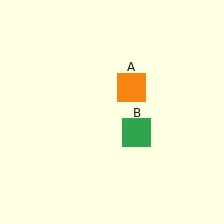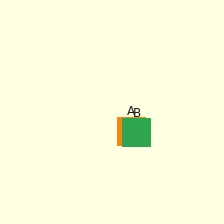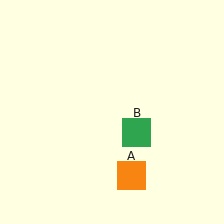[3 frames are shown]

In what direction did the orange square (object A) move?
The orange square (object A) moved down.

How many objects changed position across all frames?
1 object changed position: orange square (object A).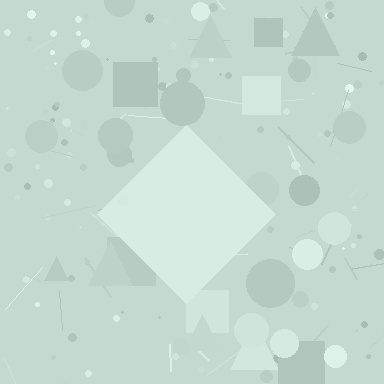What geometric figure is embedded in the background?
A diamond is embedded in the background.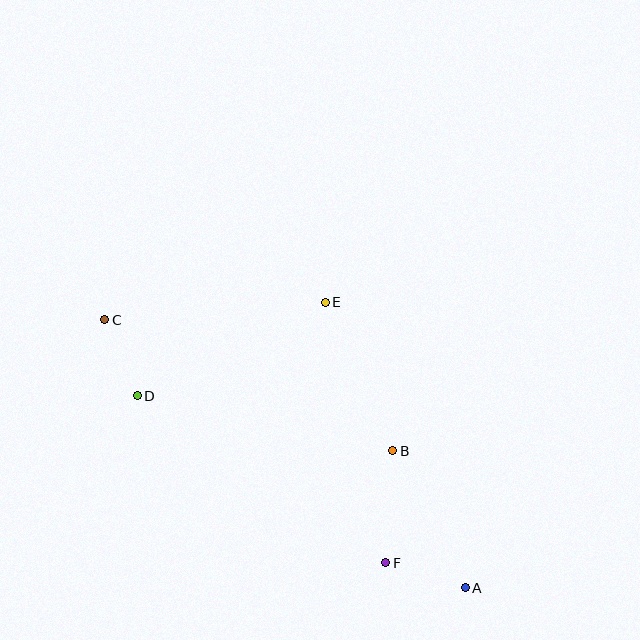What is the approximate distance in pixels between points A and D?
The distance between A and D is approximately 380 pixels.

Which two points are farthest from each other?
Points A and C are farthest from each other.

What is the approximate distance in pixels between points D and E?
The distance between D and E is approximately 210 pixels.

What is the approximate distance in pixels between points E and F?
The distance between E and F is approximately 268 pixels.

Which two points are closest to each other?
Points C and D are closest to each other.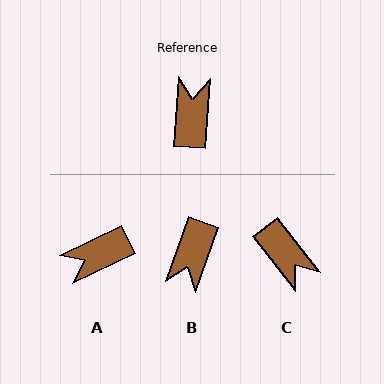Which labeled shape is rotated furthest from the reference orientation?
B, about 164 degrees away.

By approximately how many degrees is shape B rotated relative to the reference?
Approximately 164 degrees counter-clockwise.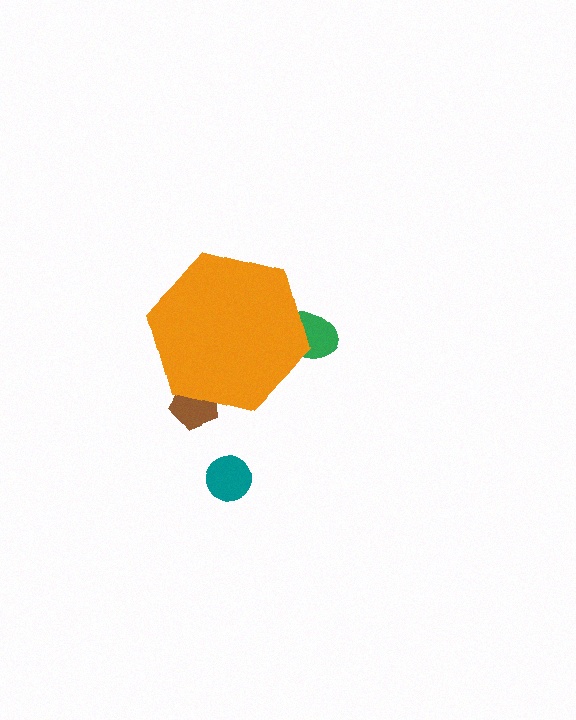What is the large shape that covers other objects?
An orange hexagon.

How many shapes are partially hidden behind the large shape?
2 shapes are partially hidden.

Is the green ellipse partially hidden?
Yes, the green ellipse is partially hidden behind the orange hexagon.